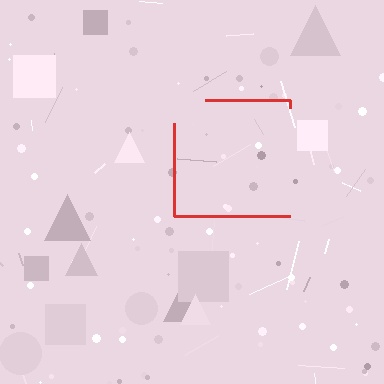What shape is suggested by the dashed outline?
The dashed outline suggests a square.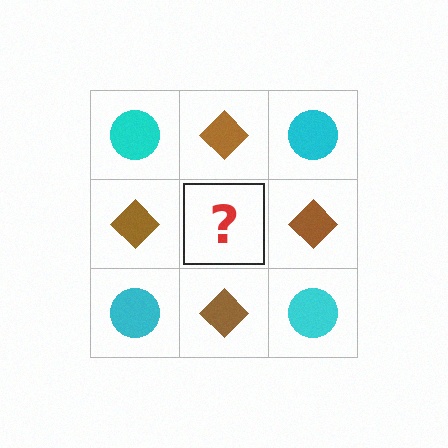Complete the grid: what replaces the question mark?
The question mark should be replaced with a cyan circle.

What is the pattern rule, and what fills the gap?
The rule is that it alternates cyan circle and brown diamond in a checkerboard pattern. The gap should be filled with a cyan circle.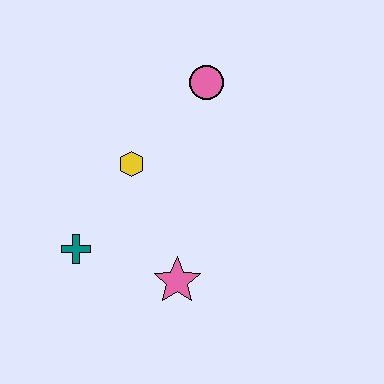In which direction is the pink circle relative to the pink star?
The pink circle is above the pink star.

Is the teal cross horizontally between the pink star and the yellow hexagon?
No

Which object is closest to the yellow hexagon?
The teal cross is closest to the yellow hexagon.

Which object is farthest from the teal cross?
The pink circle is farthest from the teal cross.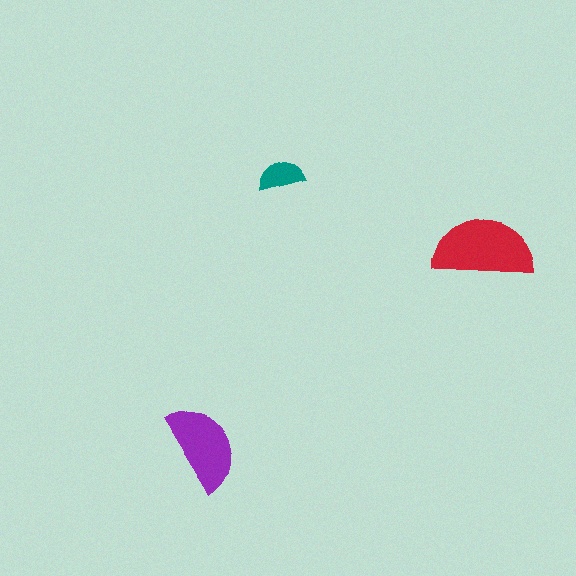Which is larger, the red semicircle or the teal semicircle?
The red one.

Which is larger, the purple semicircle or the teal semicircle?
The purple one.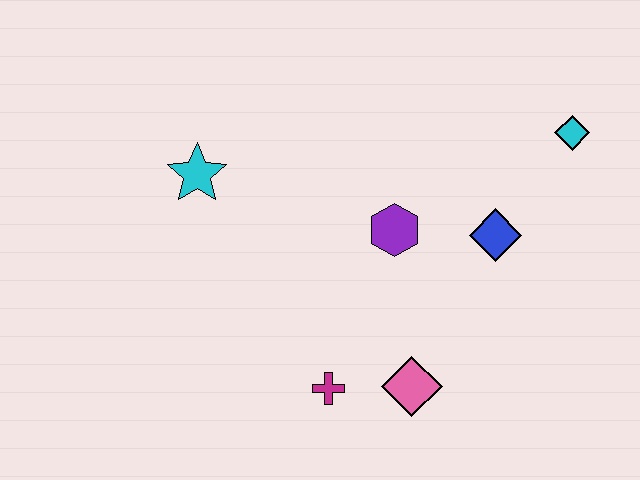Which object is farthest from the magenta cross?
The cyan diamond is farthest from the magenta cross.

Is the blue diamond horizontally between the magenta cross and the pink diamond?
No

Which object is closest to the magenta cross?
The pink diamond is closest to the magenta cross.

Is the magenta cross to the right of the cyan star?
Yes